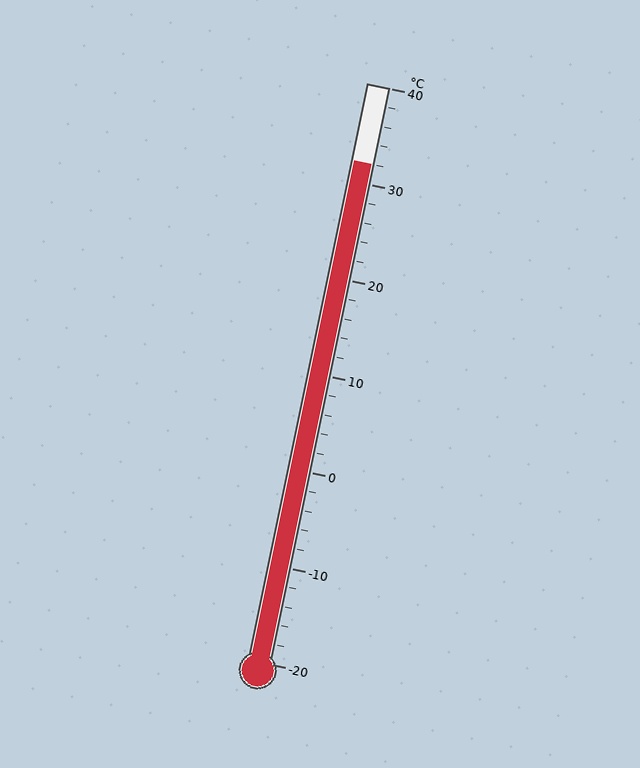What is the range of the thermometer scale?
The thermometer scale ranges from -20°C to 40°C.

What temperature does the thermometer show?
The thermometer shows approximately 32°C.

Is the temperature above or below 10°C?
The temperature is above 10°C.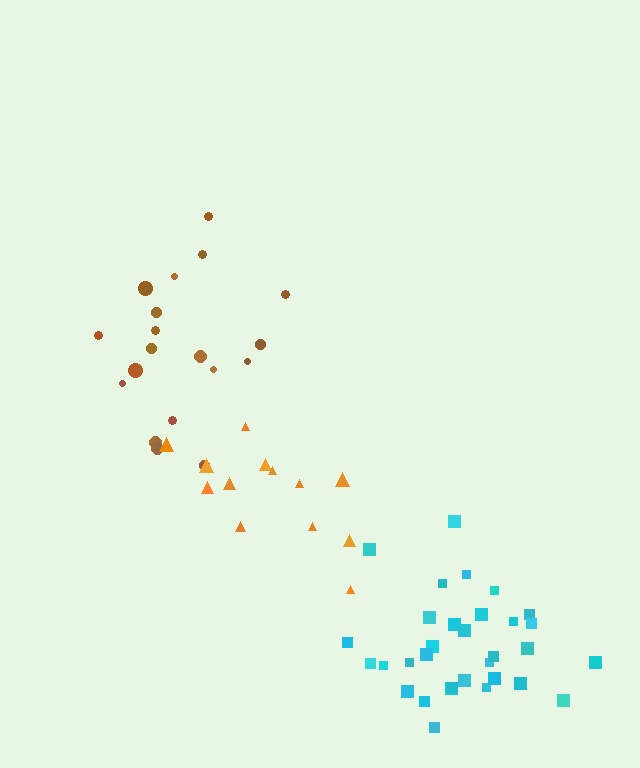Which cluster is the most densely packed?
Cyan.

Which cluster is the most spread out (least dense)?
Brown.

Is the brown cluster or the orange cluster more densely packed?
Orange.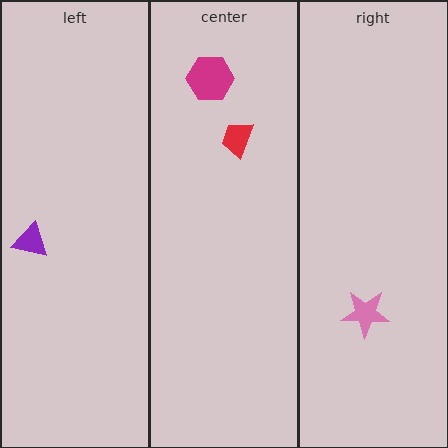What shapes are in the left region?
The purple triangle.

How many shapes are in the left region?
1.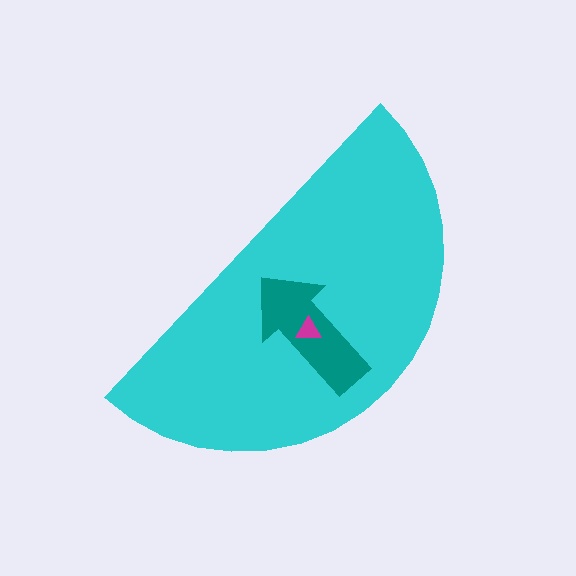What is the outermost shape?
The cyan semicircle.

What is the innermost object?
The magenta triangle.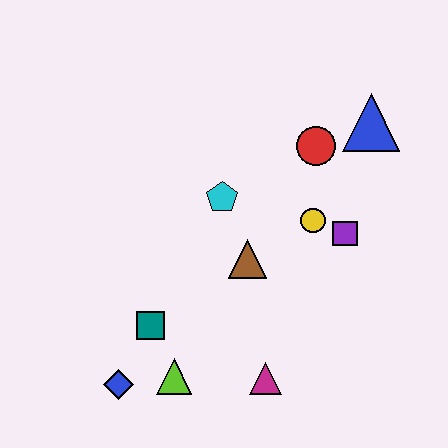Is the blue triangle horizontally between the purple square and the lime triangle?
No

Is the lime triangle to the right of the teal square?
Yes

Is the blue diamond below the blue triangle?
Yes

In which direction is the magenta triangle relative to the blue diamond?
The magenta triangle is to the right of the blue diamond.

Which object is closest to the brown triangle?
The cyan pentagon is closest to the brown triangle.